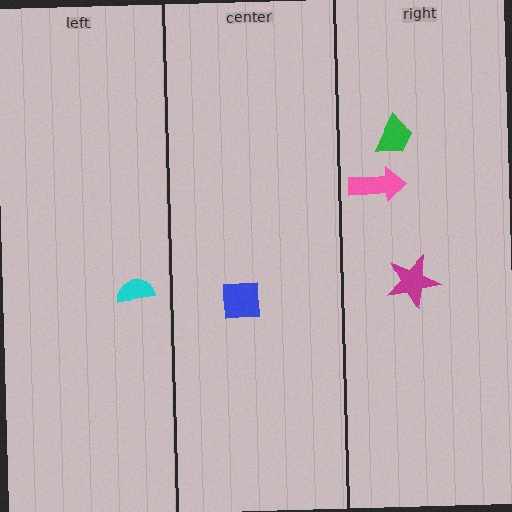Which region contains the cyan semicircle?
The left region.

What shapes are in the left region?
The cyan semicircle.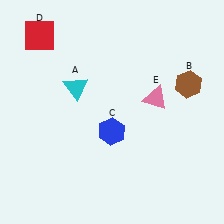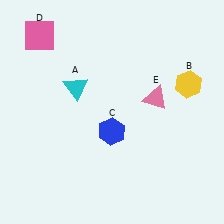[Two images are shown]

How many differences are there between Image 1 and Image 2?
There are 2 differences between the two images.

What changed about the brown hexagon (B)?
In Image 1, B is brown. In Image 2, it changed to yellow.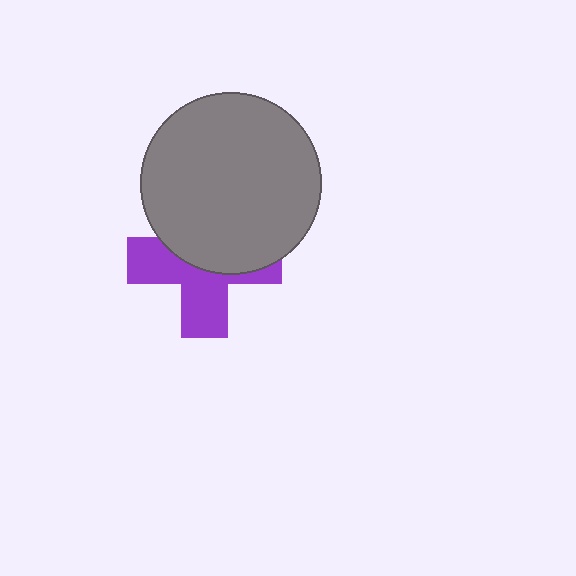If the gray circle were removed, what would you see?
You would see the complete purple cross.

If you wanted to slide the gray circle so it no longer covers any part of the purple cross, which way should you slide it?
Slide it up — that is the most direct way to separate the two shapes.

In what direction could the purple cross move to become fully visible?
The purple cross could move down. That would shift it out from behind the gray circle entirely.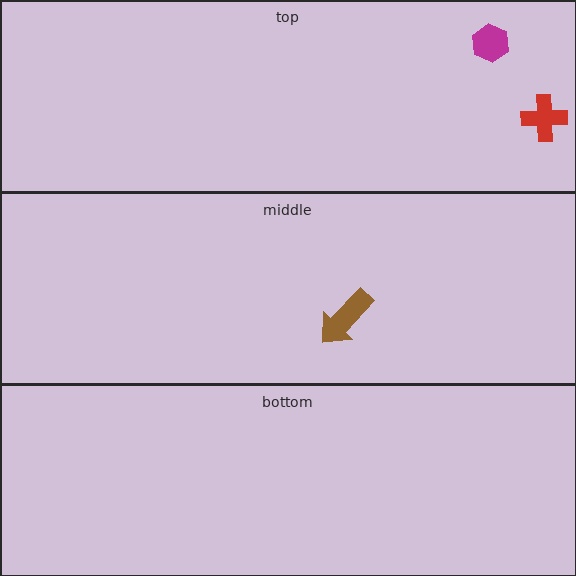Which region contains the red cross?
The top region.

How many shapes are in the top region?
2.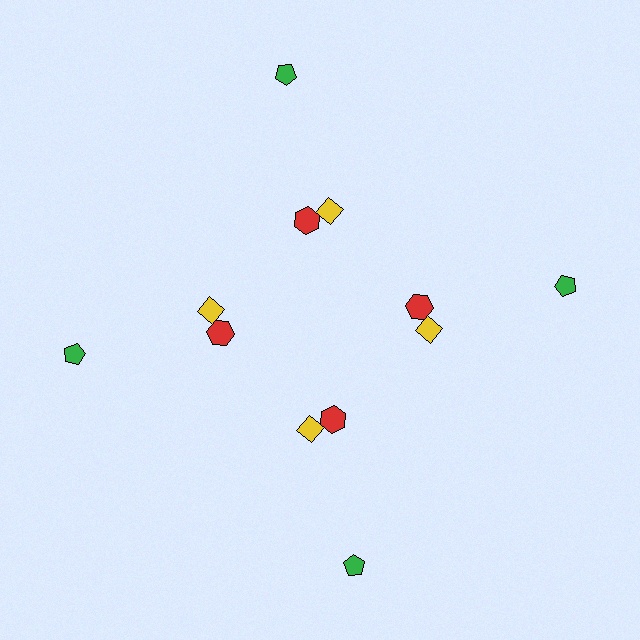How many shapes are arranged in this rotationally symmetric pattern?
There are 12 shapes, arranged in 4 groups of 3.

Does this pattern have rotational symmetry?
Yes, this pattern has 4-fold rotational symmetry. It looks the same after rotating 90 degrees around the center.